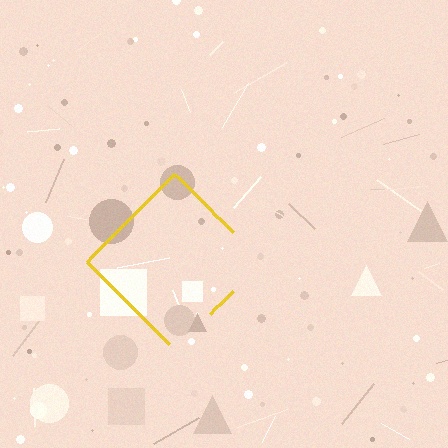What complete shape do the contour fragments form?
The contour fragments form a diamond.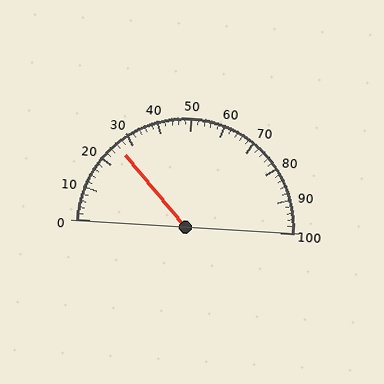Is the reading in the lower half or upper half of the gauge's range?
The reading is in the lower half of the range (0 to 100).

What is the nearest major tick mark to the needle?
The nearest major tick mark is 30.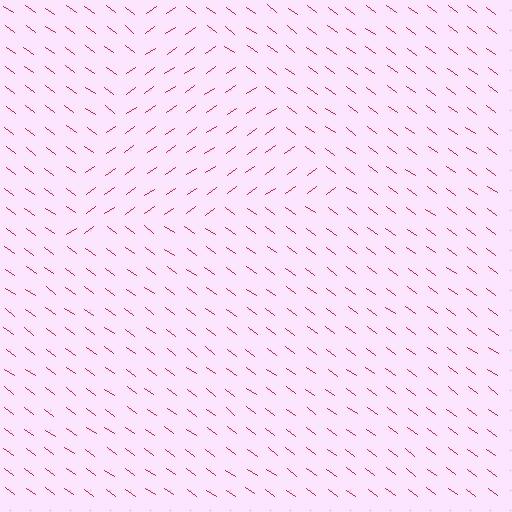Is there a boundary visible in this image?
Yes, there is a texture boundary formed by a change in line orientation.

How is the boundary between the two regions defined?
The boundary is defined purely by a change in line orientation (approximately 72 degrees difference). All lines are the same color and thickness.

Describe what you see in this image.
The image is filled with small red line segments. A triangle region in the image has lines oriented differently from the surrounding lines, creating a visible texture boundary.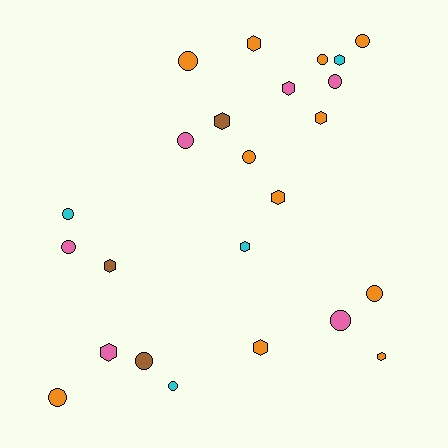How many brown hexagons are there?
There are 2 brown hexagons.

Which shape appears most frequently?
Circle, with 13 objects.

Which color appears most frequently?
Orange, with 11 objects.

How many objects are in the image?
There are 24 objects.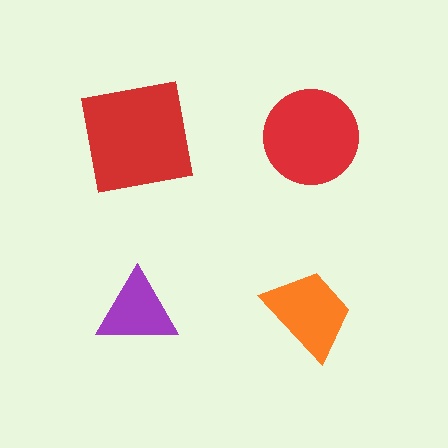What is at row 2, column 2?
An orange trapezoid.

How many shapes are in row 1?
2 shapes.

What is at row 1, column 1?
A red square.